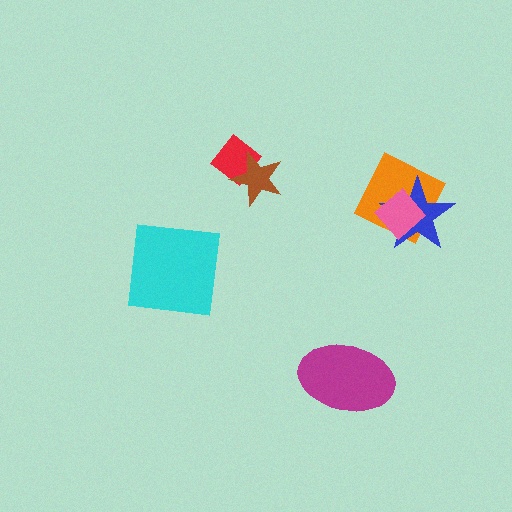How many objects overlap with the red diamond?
1 object overlaps with the red diamond.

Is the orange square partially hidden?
Yes, it is partially covered by another shape.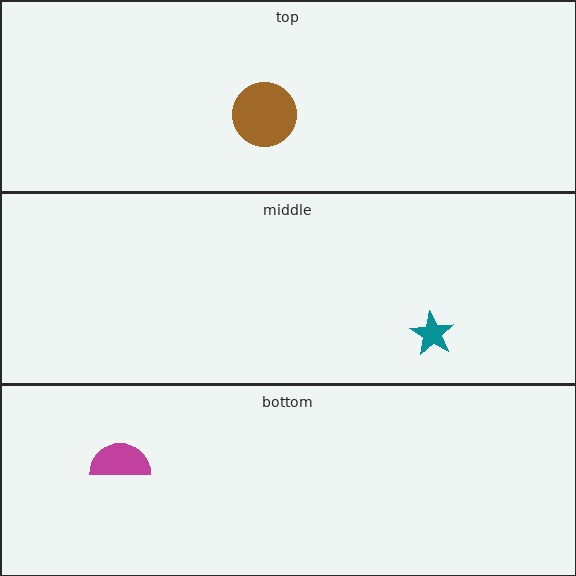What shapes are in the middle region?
The teal star.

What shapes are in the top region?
The brown circle.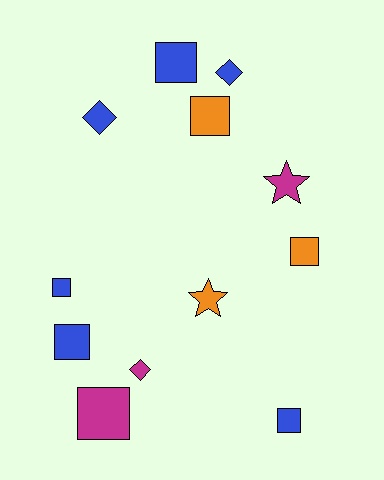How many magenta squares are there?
There is 1 magenta square.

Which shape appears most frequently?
Square, with 7 objects.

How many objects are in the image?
There are 12 objects.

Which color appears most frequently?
Blue, with 6 objects.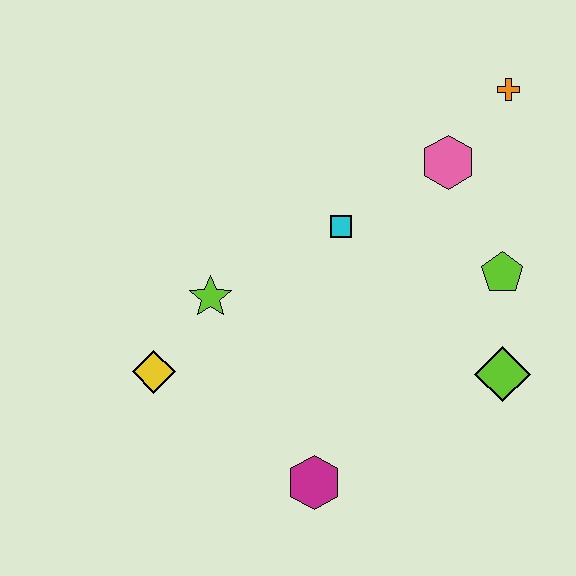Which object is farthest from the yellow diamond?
The orange cross is farthest from the yellow diamond.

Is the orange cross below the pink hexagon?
No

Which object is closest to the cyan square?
The pink hexagon is closest to the cyan square.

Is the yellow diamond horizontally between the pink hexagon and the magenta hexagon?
No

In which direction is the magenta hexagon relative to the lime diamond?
The magenta hexagon is to the left of the lime diamond.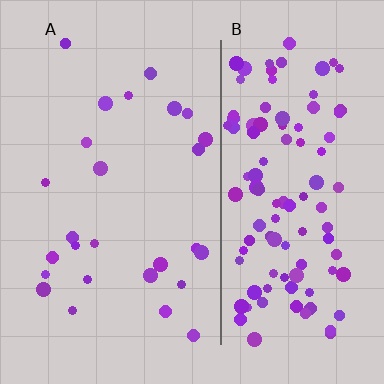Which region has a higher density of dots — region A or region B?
B (the right).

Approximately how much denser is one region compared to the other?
Approximately 4.3× — region B over region A.